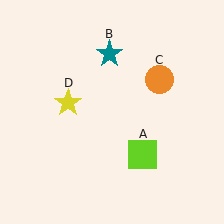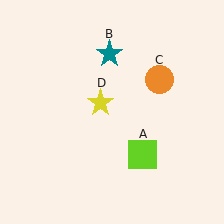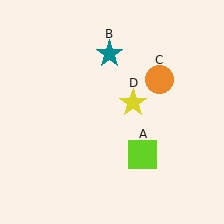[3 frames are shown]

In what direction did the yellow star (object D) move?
The yellow star (object D) moved right.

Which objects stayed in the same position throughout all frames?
Lime square (object A) and teal star (object B) and orange circle (object C) remained stationary.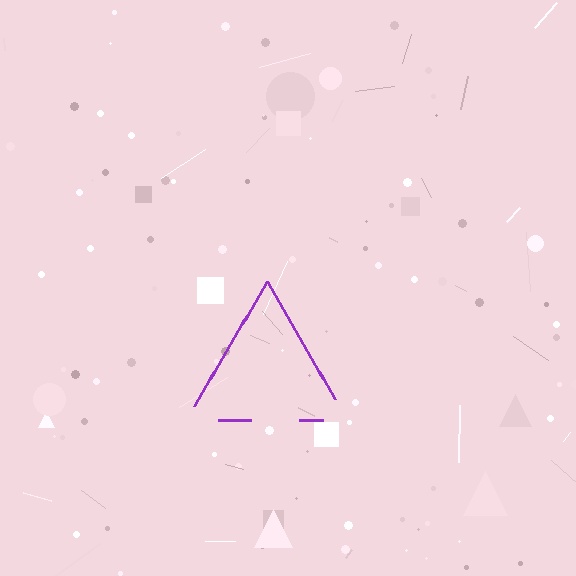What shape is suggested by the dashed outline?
The dashed outline suggests a triangle.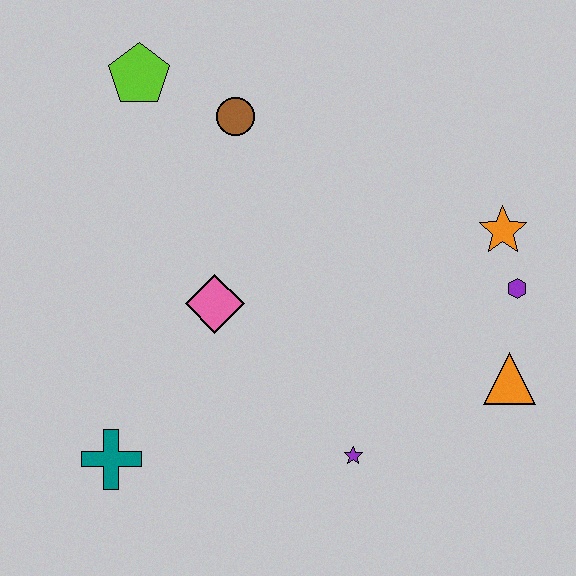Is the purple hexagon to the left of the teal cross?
No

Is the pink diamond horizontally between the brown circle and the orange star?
No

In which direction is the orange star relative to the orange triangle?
The orange star is above the orange triangle.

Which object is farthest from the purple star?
The lime pentagon is farthest from the purple star.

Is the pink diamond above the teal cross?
Yes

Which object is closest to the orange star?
The purple hexagon is closest to the orange star.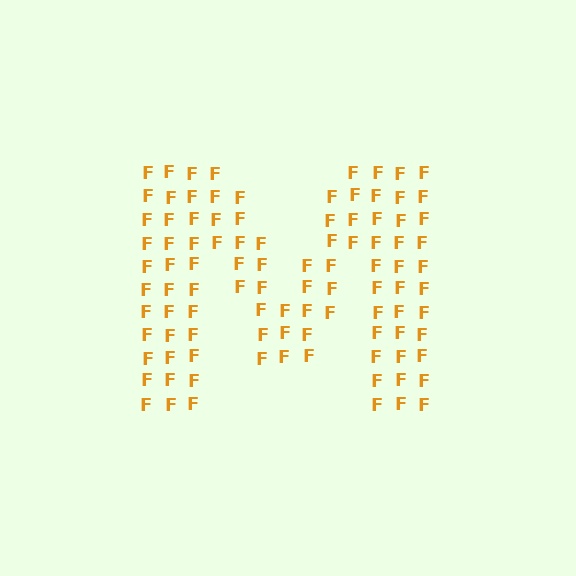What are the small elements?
The small elements are letter F's.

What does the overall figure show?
The overall figure shows the letter M.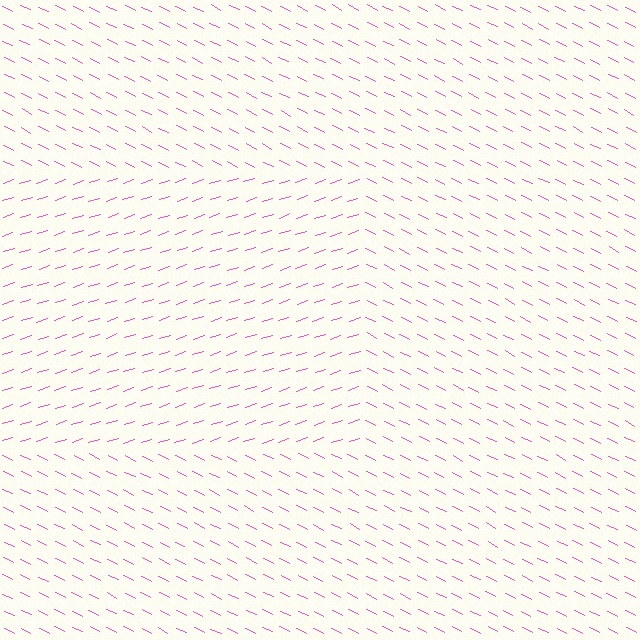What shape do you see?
I see a rectangle.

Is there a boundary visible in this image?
Yes, there is a texture boundary formed by a change in line orientation.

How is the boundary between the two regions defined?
The boundary is defined purely by a change in line orientation (approximately 45 degrees difference). All lines are the same color and thickness.